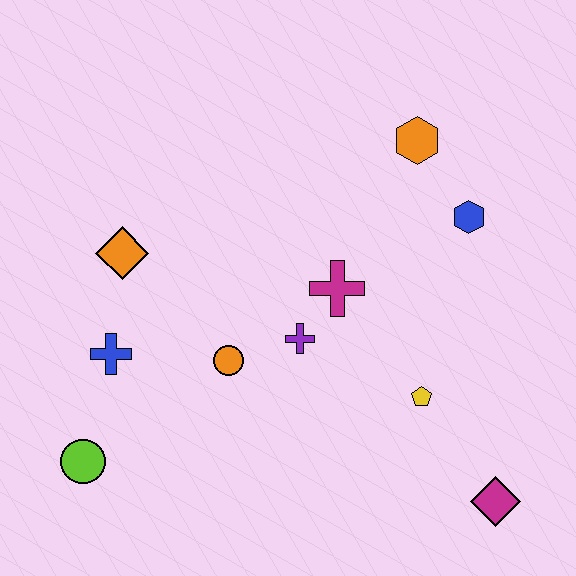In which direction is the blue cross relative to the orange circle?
The blue cross is to the left of the orange circle.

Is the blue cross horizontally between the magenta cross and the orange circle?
No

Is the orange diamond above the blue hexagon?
No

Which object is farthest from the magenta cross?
The lime circle is farthest from the magenta cross.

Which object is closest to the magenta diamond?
The yellow pentagon is closest to the magenta diamond.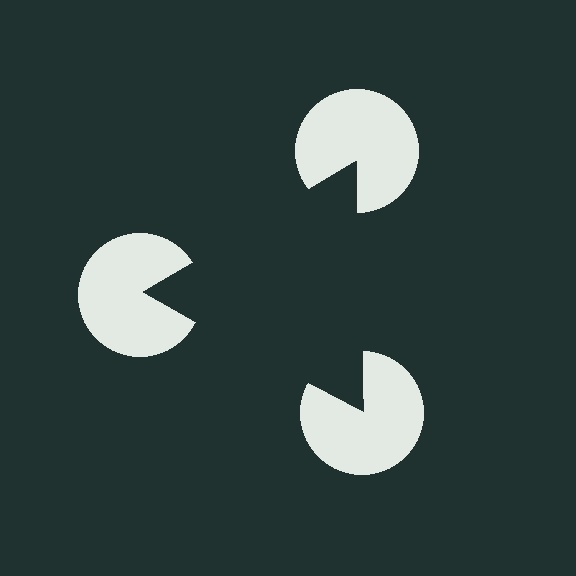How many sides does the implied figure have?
3 sides.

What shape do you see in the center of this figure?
An illusory triangle — its edges are inferred from the aligned wedge cuts in the pac-man discs, not physically drawn.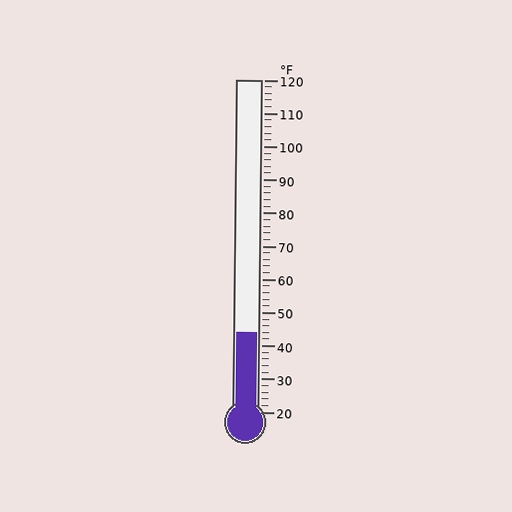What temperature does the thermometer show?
The thermometer shows approximately 44°F.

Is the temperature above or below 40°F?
The temperature is above 40°F.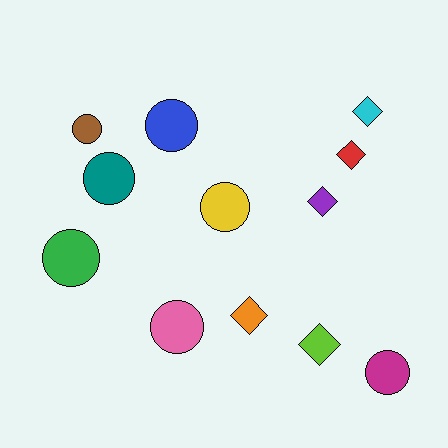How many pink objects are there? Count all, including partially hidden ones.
There is 1 pink object.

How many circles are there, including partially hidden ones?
There are 7 circles.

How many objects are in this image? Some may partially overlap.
There are 12 objects.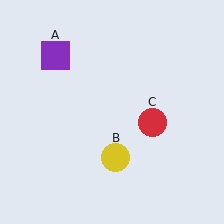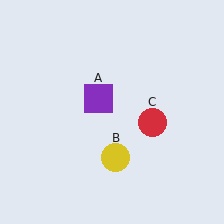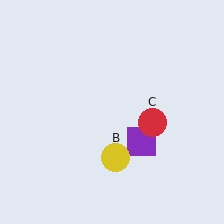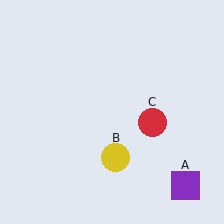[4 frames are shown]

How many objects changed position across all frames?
1 object changed position: purple square (object A).